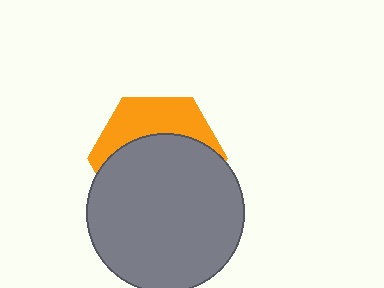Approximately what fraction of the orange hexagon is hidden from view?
Roughly 65% of the orange hexagon is hidden behind the gray circle.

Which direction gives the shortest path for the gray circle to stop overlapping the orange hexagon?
Moving down gives the shortest separation.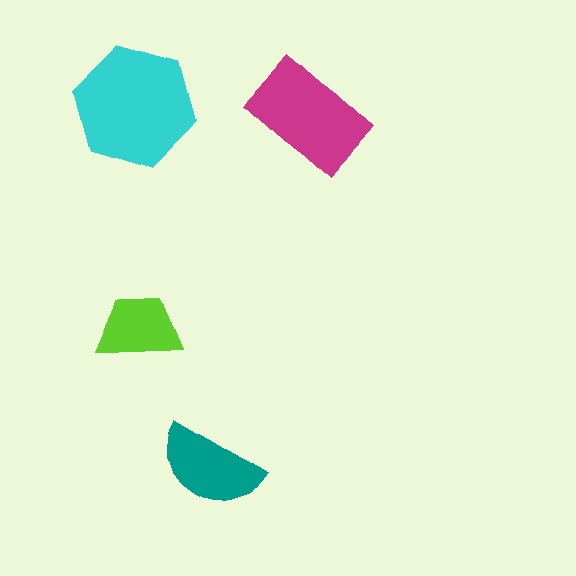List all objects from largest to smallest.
The cyan hexagon, the magenta rectangle, the teal semicircle, the lime trapezoid.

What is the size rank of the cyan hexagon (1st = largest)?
1st.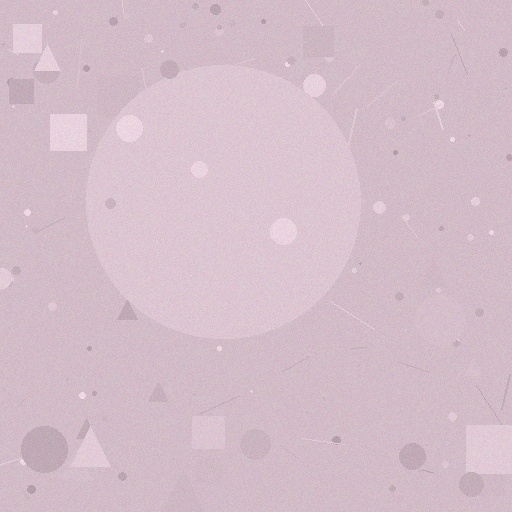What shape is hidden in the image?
A circle is hidden in the image.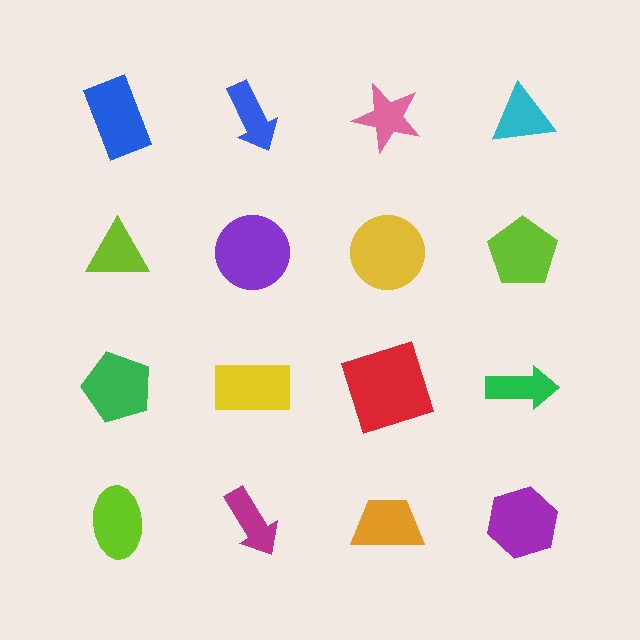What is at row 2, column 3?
A yellow circle.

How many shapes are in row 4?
4 shapes.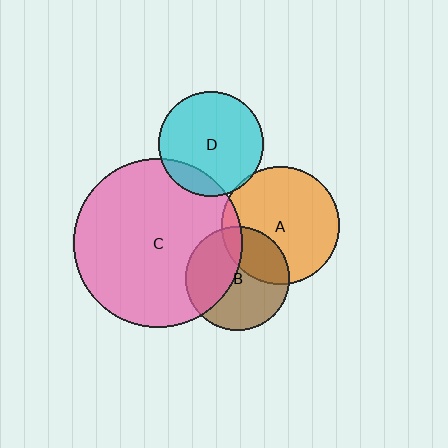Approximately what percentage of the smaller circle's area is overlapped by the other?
Approximately 10%.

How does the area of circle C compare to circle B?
Approximately 2.6 times.